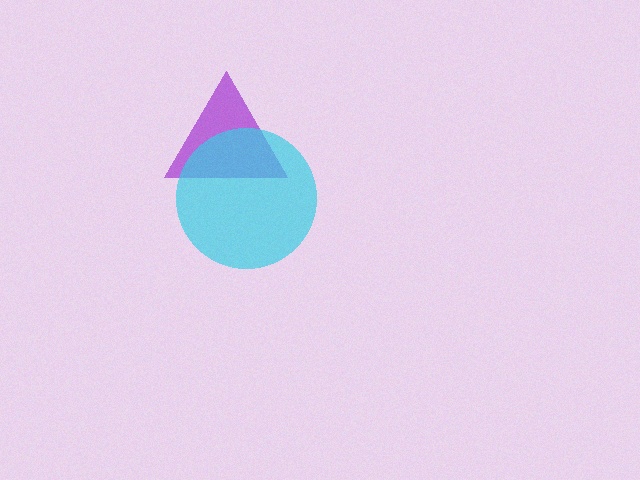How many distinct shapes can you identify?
There are 2 distinct shapes: a purple triangle, a cyan circle.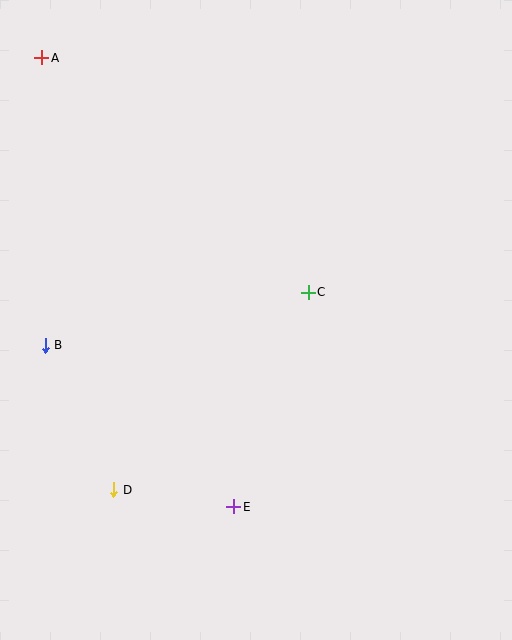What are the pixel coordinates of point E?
Point E is at (234, 507).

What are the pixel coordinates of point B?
Point B is at (45, 345).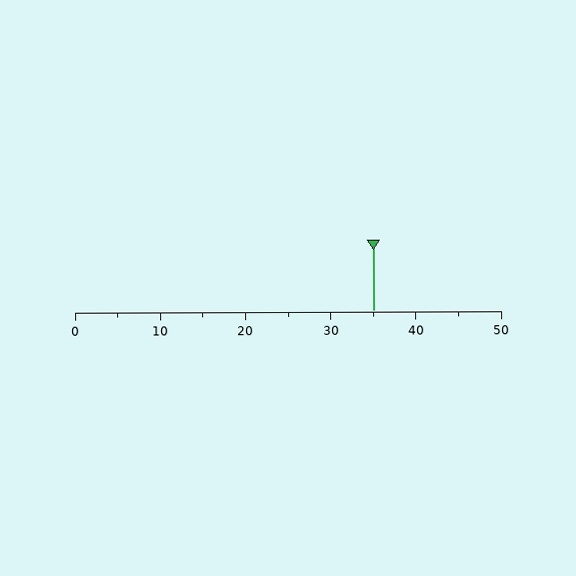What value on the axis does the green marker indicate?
The marker indicates approximately 35.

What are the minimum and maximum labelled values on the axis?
The axis runs from 0 to 50.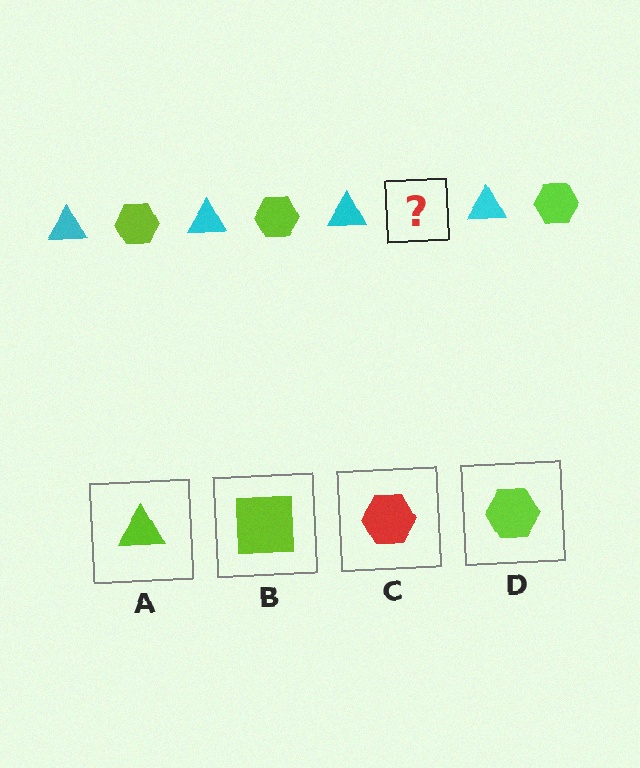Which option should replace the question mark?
Option D.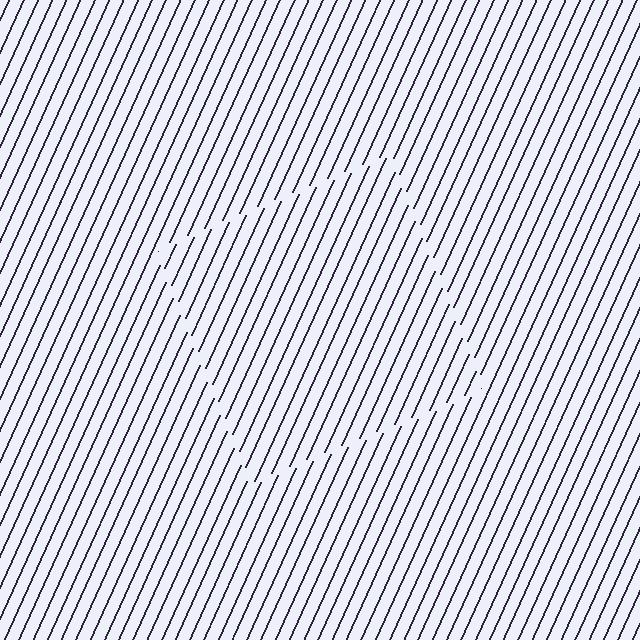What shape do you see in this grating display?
An illusory square. The interior of the shape contains the same grating, shifted by half a period — the contour is defined by the phase discontinuity where line-ends from the inner and outer gratings abut.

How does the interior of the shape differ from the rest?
The interior of the shape contains the same grating, shifted by half a period — the contour is defined by the phase discontinuity where line-ends from the inner and outer gratings abut.